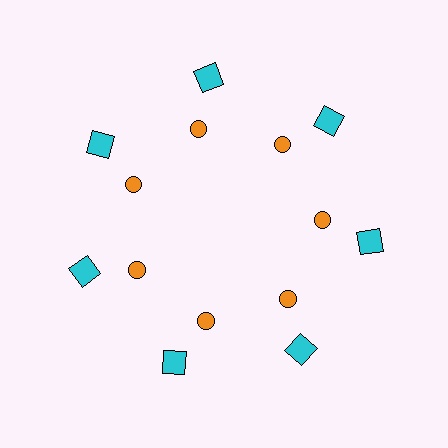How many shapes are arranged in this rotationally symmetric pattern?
There are 14 shapes, arranged in 7 groups of 2.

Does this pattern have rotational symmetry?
Yes, this pattern has 7-fold rotational symmetry. It looks the same after rotating 51 degrees around the center.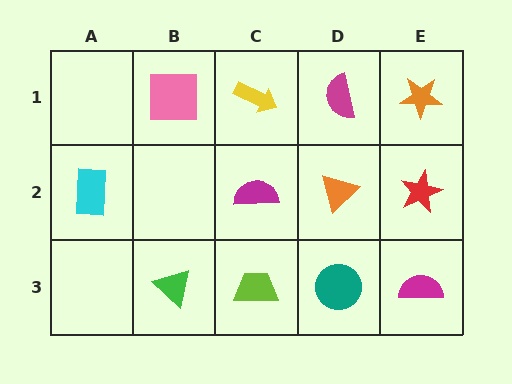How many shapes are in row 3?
4 shapes.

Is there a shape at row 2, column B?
No, that cell is empty.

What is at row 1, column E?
An orange star.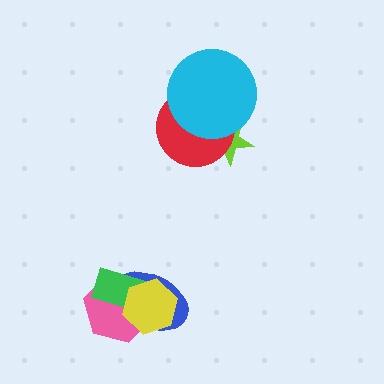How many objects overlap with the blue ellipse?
3 objects overlap with the blue ellipse.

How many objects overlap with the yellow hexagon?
3 objects overlap with the yellow hexagon.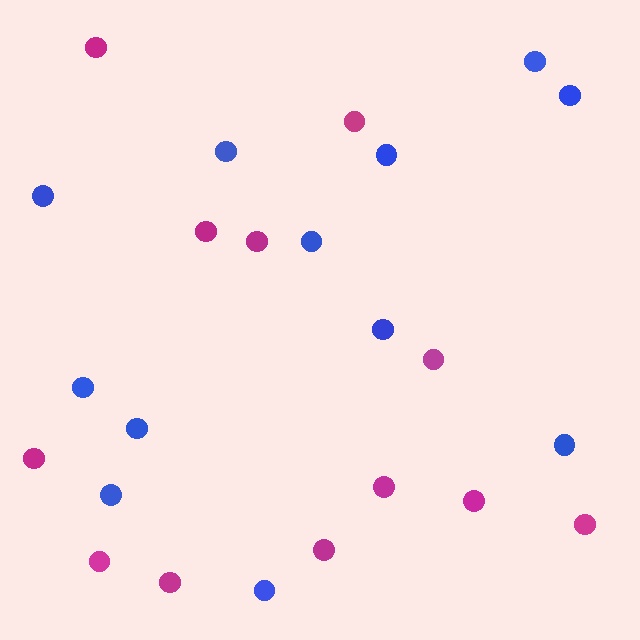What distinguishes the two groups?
There are 2 groups: one group of magenta circles (12) and one group of blue circles (12).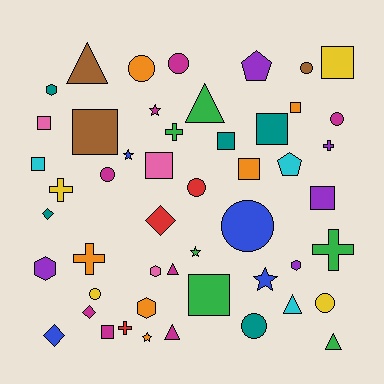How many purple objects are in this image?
There are 5 purple objects.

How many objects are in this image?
There are 50 objects.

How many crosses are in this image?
There are 6 crosses.